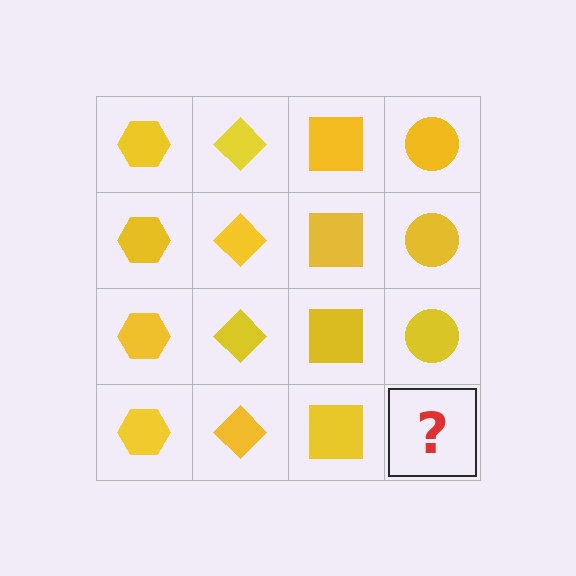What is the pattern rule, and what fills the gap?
The rule is that each column has a consistent shape. The gap should be filled with a yellow circle.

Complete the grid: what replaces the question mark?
The question mark should be replaced with a yellow circle.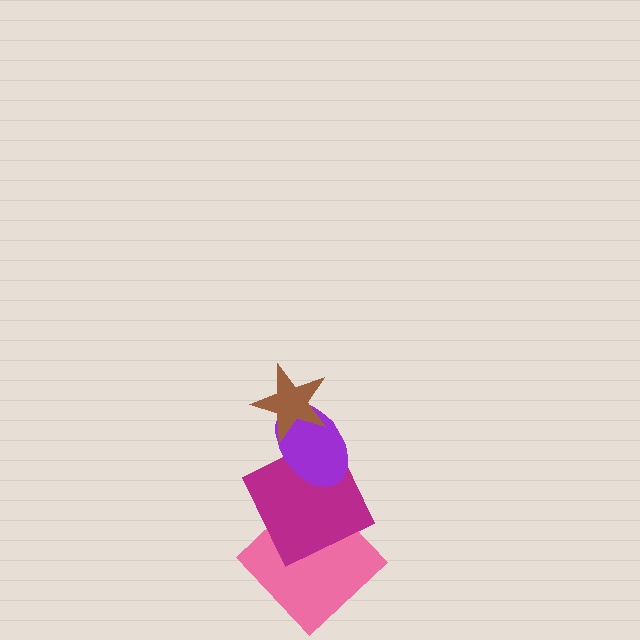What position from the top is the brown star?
The brown star is 1st from the top.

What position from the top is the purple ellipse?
The purple ellipse is 2nd from the top.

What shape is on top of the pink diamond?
The magenta square is on top of the pink diamond.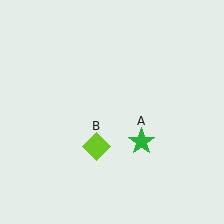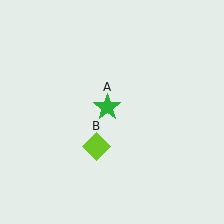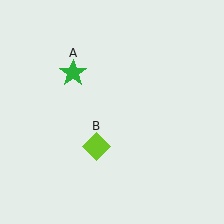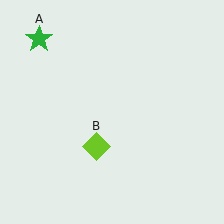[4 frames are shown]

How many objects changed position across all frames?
1 object changed position: green star (object A).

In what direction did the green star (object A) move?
The green star (object A) moved up and to the left.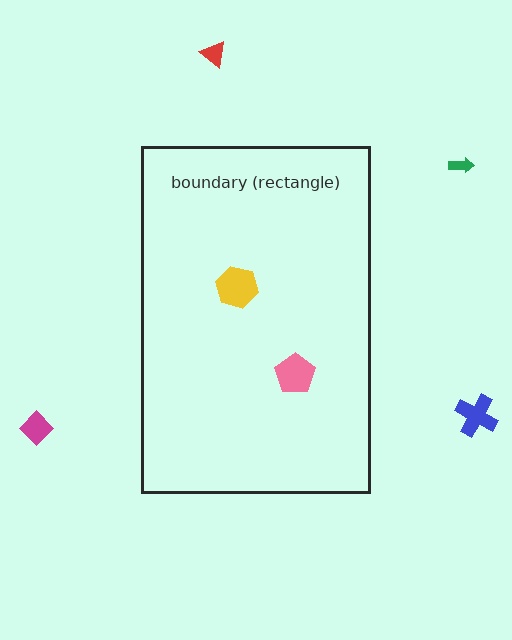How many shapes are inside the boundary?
2 inside, 4 outside.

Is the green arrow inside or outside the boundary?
Outside.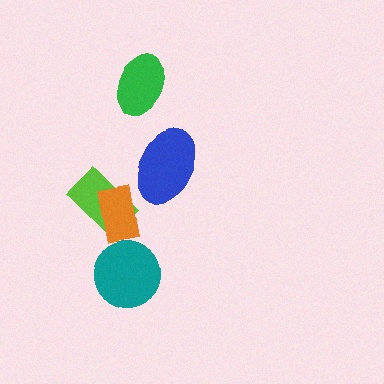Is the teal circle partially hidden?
No, no other shape covers it.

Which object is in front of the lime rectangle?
The orange rectangle is in front of the lime rectangle.